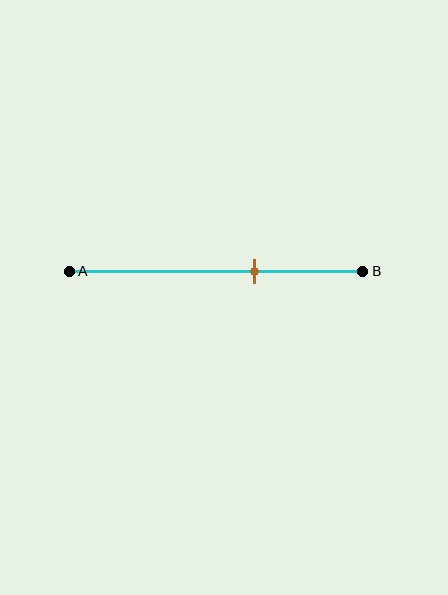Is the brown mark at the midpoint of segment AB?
No, the mark is at about 65% from A, not at the 50% midpoint.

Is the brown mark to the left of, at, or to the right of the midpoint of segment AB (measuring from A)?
The brown mark is to the right of the midpoint of segment AB.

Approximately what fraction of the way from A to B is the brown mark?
The brown mark is approximately 65% of the way from A to B.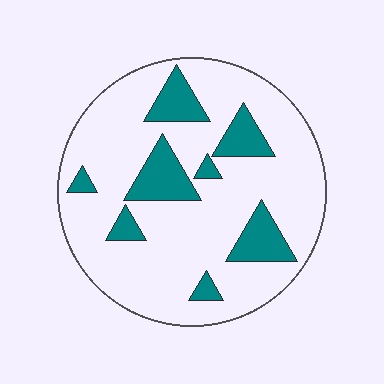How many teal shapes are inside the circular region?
8.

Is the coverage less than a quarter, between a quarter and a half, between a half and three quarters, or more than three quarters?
Less than a quarter.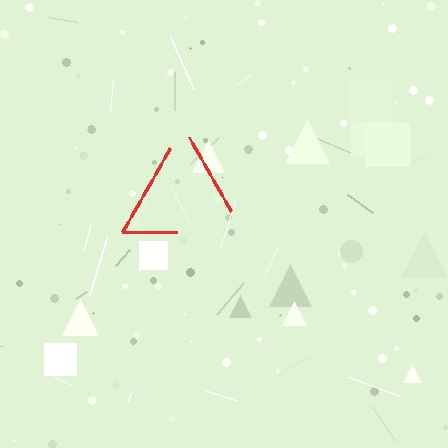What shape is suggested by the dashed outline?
The dashed outline suggests a triangle.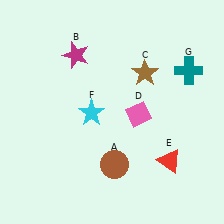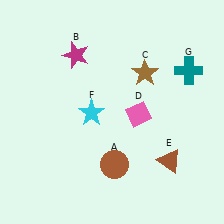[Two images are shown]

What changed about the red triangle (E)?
In Image 1, E is red. In Image 2, it changed to brown.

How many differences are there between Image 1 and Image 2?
There is 1 difference between the two images.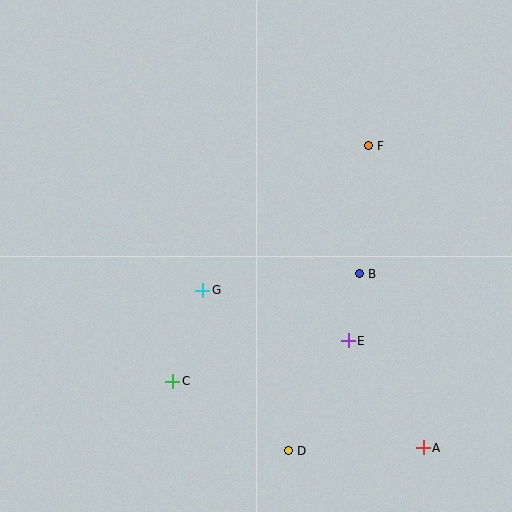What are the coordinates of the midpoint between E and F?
The midpoint between E and F is at (358, 243).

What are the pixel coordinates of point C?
Point C is at (173, 381).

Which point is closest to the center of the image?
Point G at (203, 290) is closest to the center.